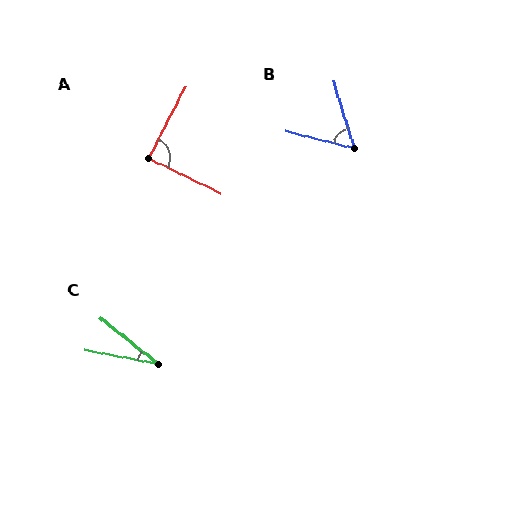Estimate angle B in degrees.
Approximately 59 degrees.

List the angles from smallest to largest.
C (28°), B (59°), A (88°).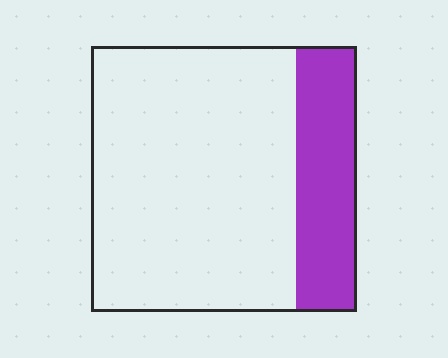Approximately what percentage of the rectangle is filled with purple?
Approximately 25%.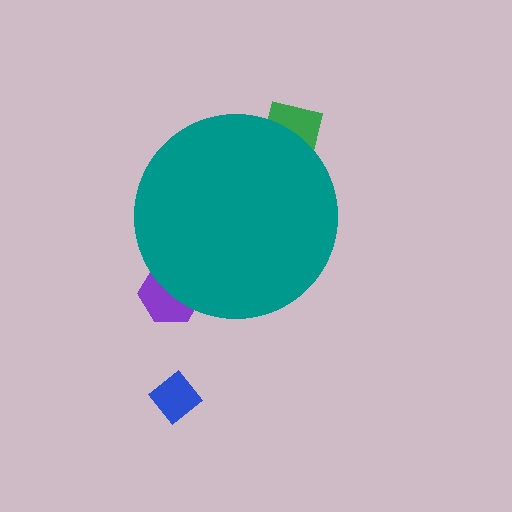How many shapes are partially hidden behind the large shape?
2 shapes are partially hidden.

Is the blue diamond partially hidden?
No, the blue diamond is fully visible.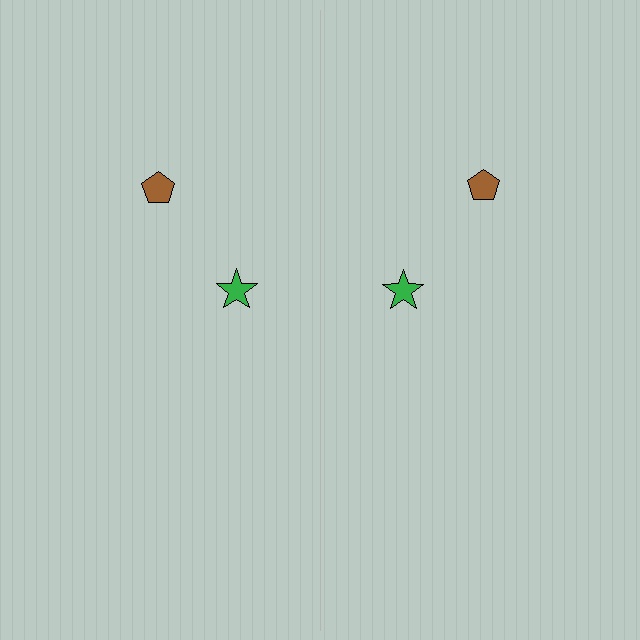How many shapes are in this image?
There are 4 shapes in this image.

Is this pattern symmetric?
Yes, this pattern has bilateral (reflection) symmetry.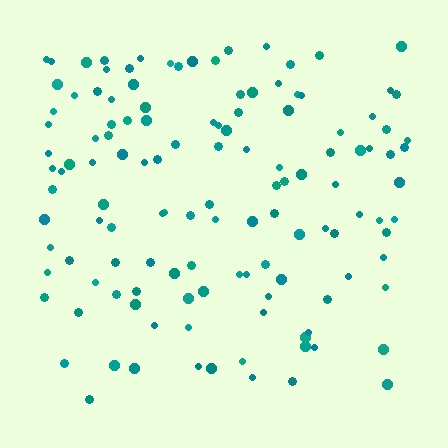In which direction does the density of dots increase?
From bottom to top, with the top side densest.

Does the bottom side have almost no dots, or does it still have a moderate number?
Still a moderate number, just noticeably fewer than the top.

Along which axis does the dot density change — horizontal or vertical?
Vertical.